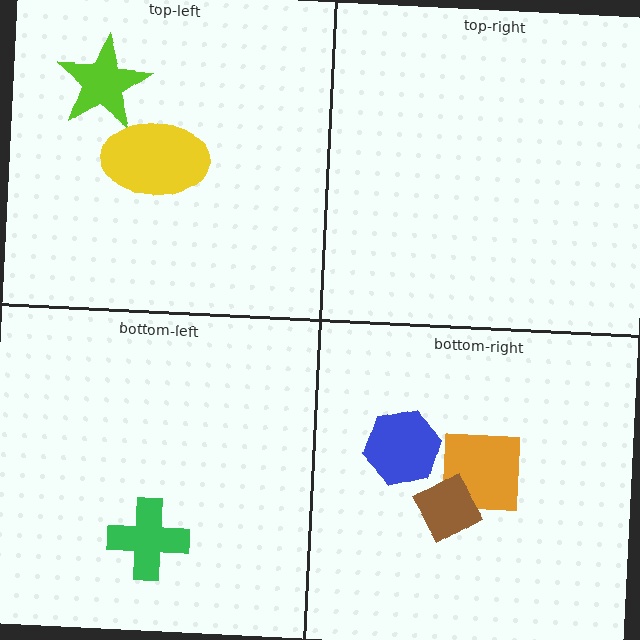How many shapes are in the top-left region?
2.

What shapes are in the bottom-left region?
The green cross.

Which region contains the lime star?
The top-left region.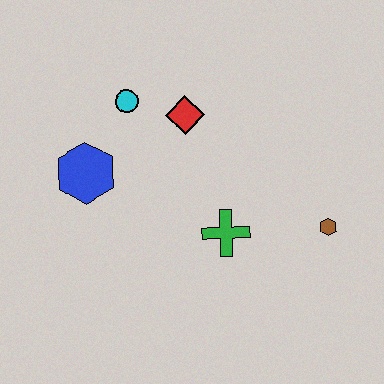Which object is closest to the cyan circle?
The red diamond is closest to the cyan circle.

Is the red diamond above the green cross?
Yes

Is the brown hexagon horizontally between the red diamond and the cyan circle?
No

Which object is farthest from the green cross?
The cyan circle is farthest from the green cross.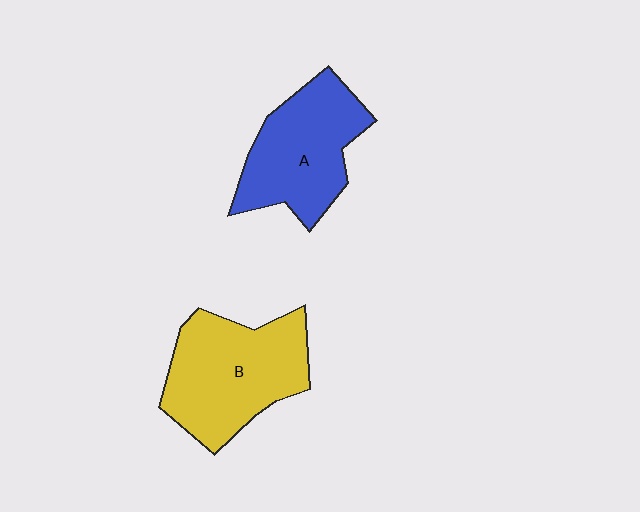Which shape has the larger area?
Shape B (yellow).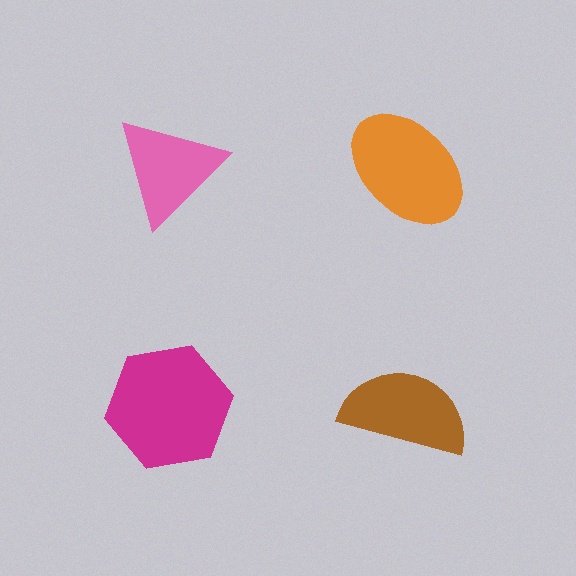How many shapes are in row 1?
2 shapes.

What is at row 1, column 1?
A pink triangle.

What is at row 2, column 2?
A brown semicircle.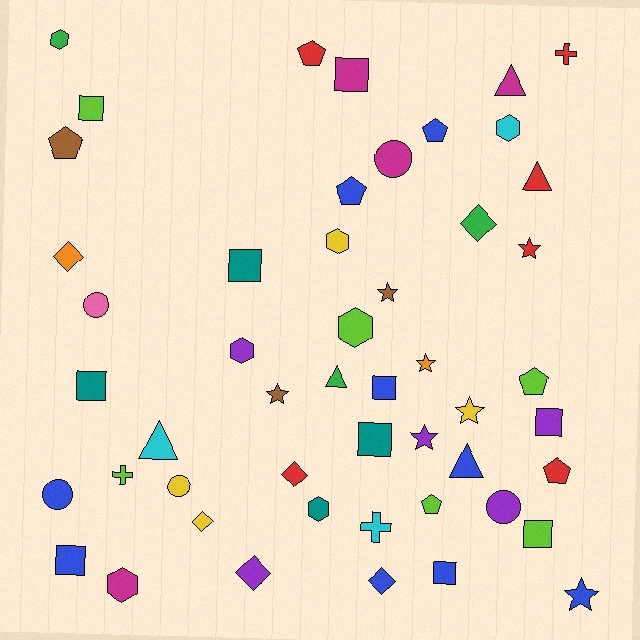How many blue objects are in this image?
There are 9 blue objects.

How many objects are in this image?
There are 50 objects.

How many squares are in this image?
There are 10 squares.